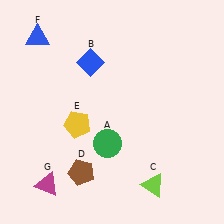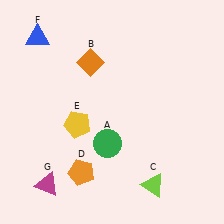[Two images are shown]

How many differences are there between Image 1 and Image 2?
There are 2 differences between the two images.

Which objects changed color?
B changed from blue to orange. D changed from brown to orange.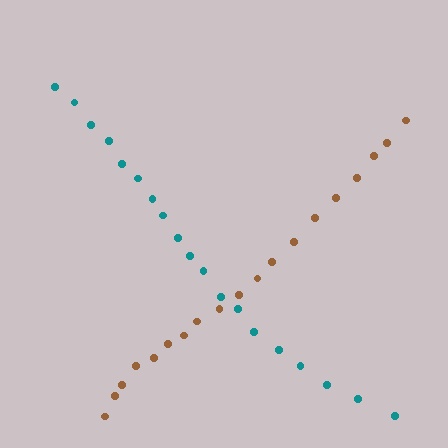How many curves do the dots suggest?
There are 2 distinct paths.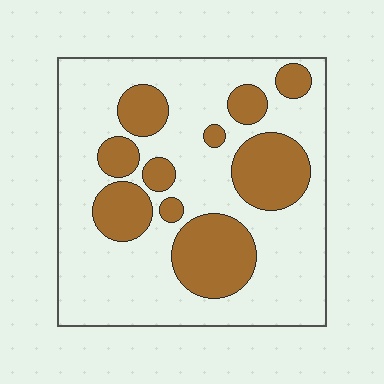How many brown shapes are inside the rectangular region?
10.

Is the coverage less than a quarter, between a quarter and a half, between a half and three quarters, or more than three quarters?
Between a quarter and a half.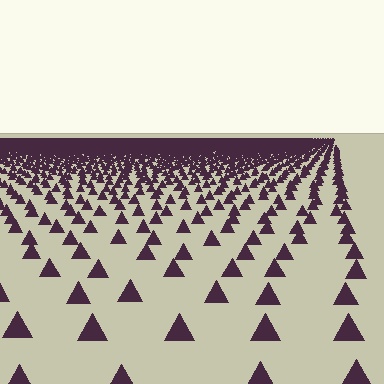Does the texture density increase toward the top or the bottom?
Density increases toward the top.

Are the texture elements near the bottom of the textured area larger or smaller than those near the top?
Larger. Near the bottom, elements are closer to the viewer and appear at a bigger on-screen size.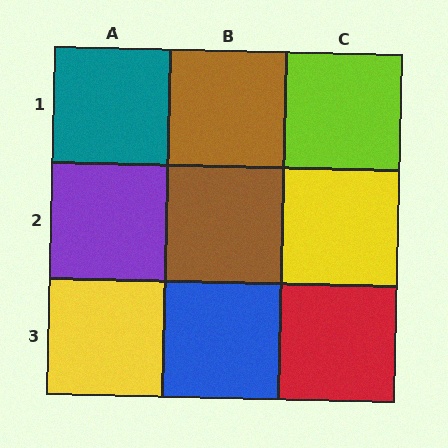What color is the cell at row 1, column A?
Teal.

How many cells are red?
1 cell is red.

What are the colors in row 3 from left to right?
Yellow, blue, red.